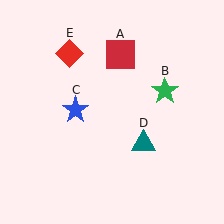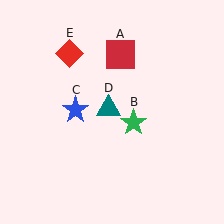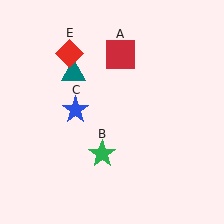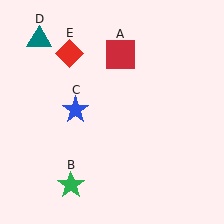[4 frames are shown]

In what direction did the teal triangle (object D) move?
The teal triangle (object D) moved up and to the left.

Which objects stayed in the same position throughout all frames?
Red square (object A) and blue star (object C) and red diamond (object E) remained stationary.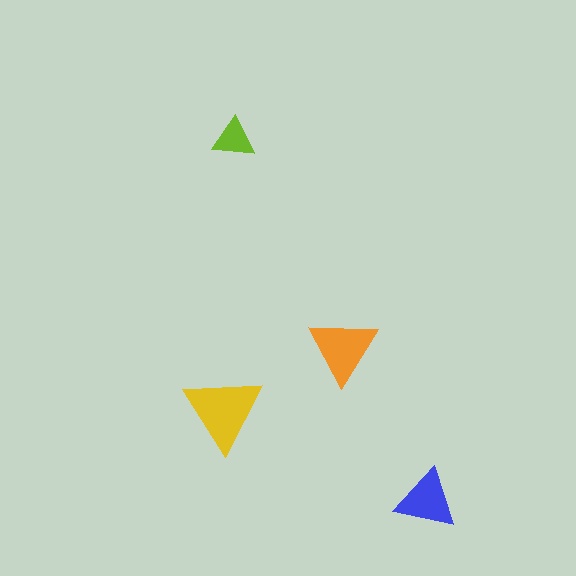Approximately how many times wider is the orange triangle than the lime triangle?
About 1.5 times wider.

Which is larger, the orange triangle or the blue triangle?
The orange one.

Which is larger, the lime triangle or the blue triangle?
The blue one.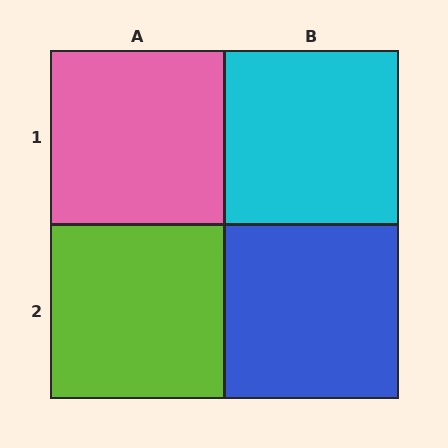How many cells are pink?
1 cell is pink.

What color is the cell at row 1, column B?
Cyan.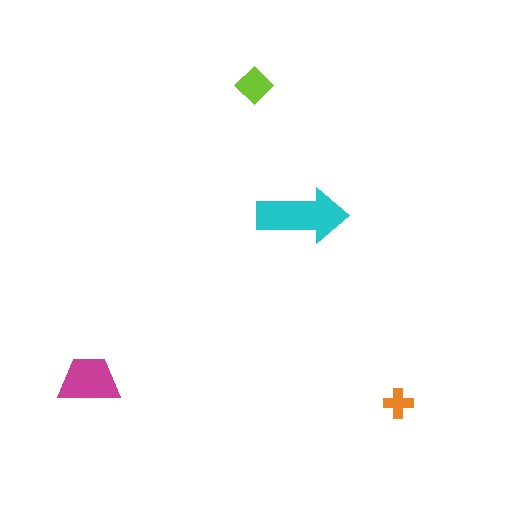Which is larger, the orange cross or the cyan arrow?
The cyan arrow.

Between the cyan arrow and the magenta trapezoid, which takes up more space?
The cyan arrow.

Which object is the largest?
The cyan arrow.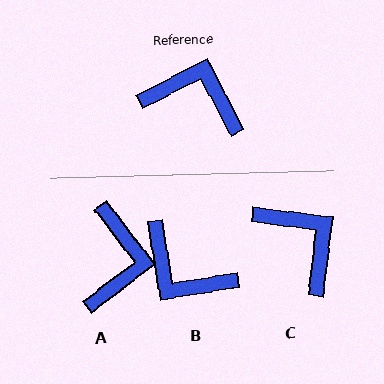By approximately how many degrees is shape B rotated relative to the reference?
Approximately 162 degrees counter-clockwise.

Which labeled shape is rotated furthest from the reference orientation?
B, about 162 degrees away.